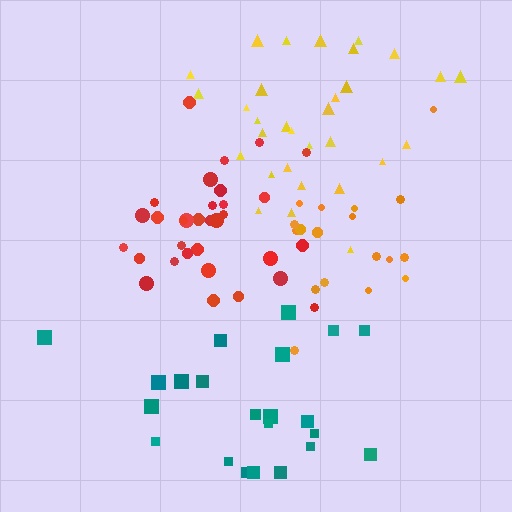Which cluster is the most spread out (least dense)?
Teal.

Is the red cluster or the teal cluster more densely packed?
Red.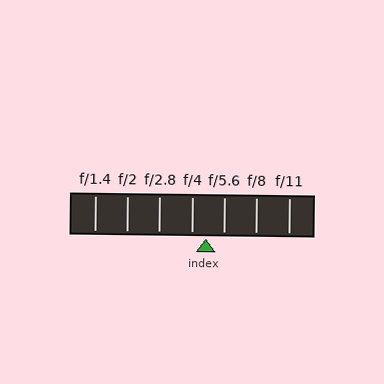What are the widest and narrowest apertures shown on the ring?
The widest aperture shown is f/1.4 and the narrowest is f/11.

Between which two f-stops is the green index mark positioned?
The index mark is between f/4 and f/5.6.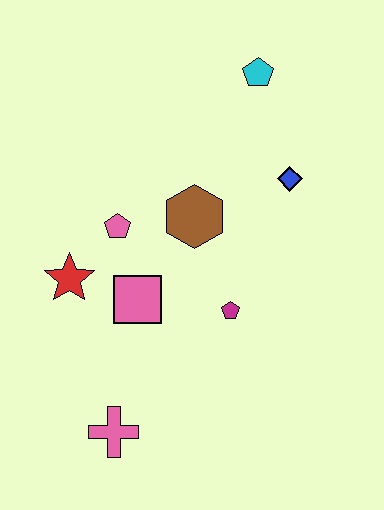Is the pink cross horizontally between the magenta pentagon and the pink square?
No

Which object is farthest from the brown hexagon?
The pink cross is farthest from the brown hexagon.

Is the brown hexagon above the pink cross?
Yes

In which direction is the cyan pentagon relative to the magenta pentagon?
The cyan pentagon is above the magenta pentagon.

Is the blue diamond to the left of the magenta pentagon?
No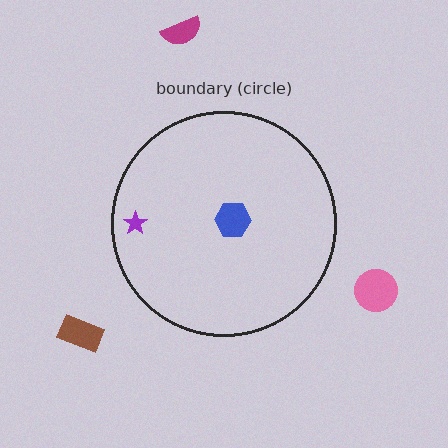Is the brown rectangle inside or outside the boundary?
Outside.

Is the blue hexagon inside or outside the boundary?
Inside.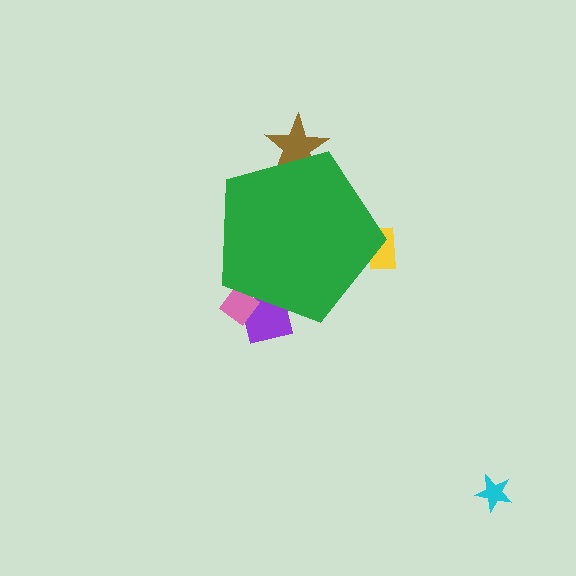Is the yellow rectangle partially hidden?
Yes, the yellow rectangle is partially hidden behind the green pentagon.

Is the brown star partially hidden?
Yes, the brown star is partially hidden behind the green pentagon.